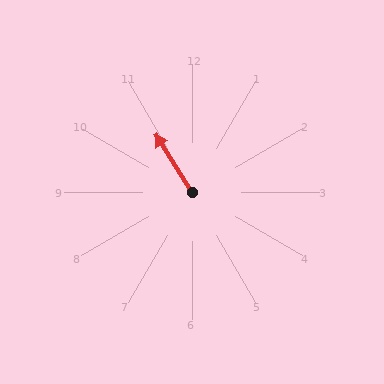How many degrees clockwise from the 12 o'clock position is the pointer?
Approximately 328 degrees.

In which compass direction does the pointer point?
Northwest.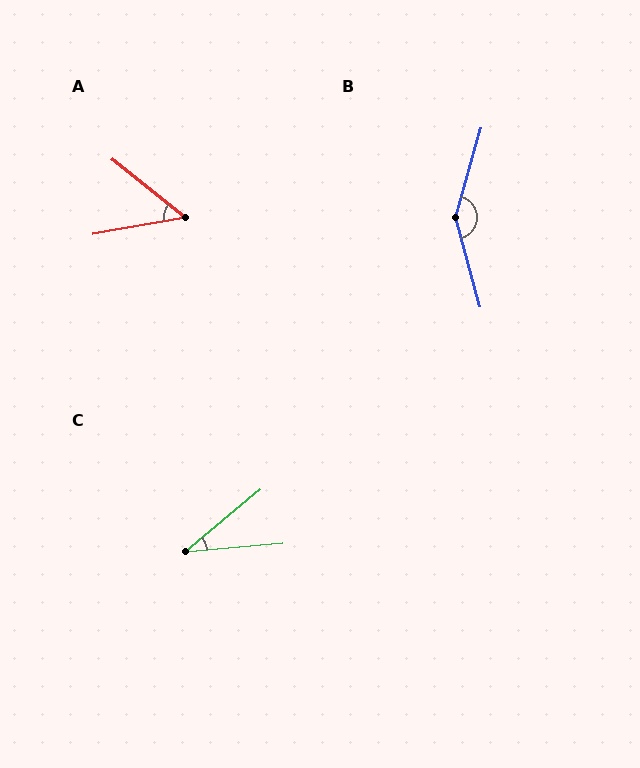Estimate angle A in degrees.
Approximately 48 degrees.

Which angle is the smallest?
C, at approximately 35 degrees.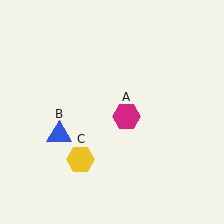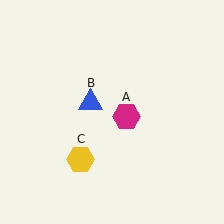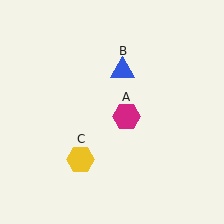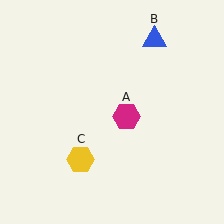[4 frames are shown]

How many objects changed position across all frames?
1 object changed position: blue triangle (object B).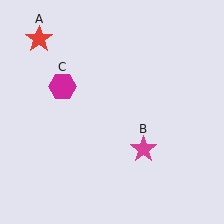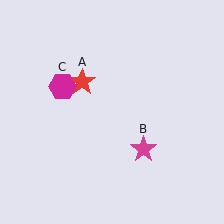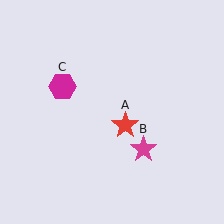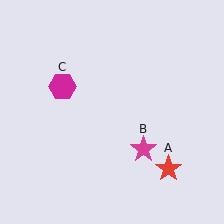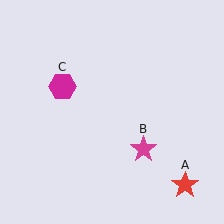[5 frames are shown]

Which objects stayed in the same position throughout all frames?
Magenta star (object B) and magenta hexagon (object C) remained stationary.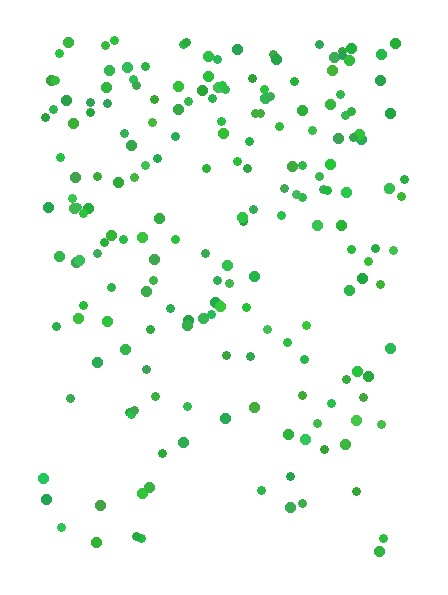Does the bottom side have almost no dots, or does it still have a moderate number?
Still a moderate number, just noticeably fewer than the top.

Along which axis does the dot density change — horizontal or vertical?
Vertical.